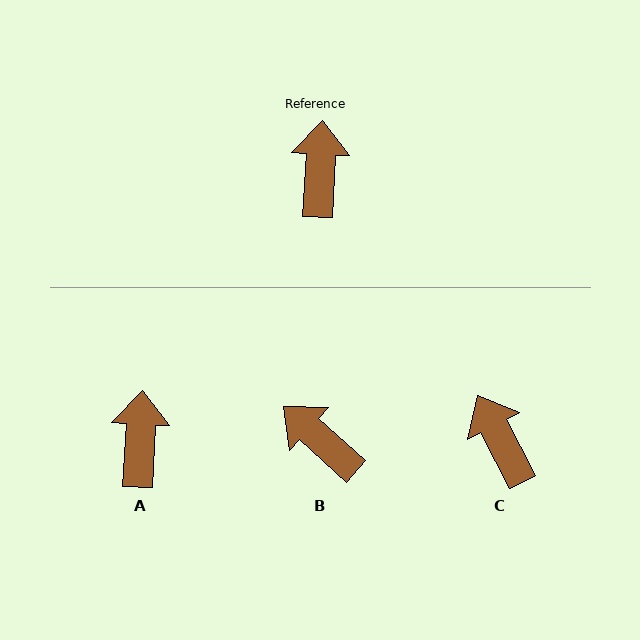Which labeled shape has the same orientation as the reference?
A.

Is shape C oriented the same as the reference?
No, it is off by about 31 degrees.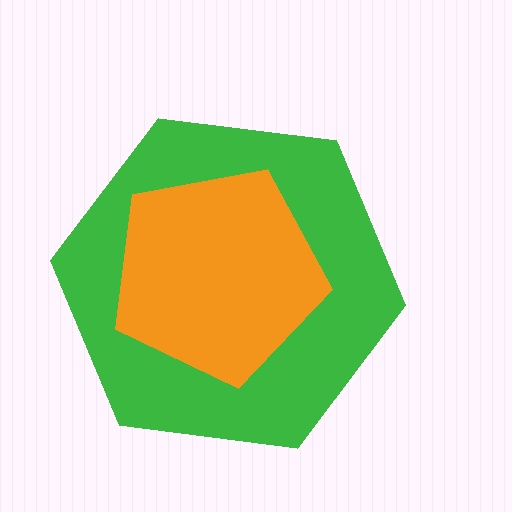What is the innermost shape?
The orange pentagon.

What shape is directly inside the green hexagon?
The orange pentagon.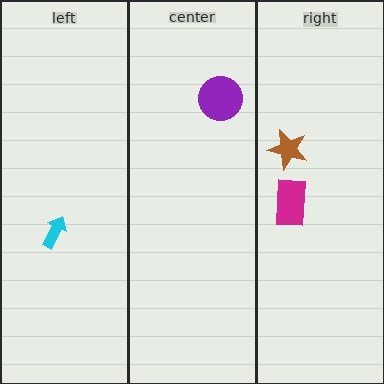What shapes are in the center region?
The purple circle.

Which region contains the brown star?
The right region.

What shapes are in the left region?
The cyan arrow.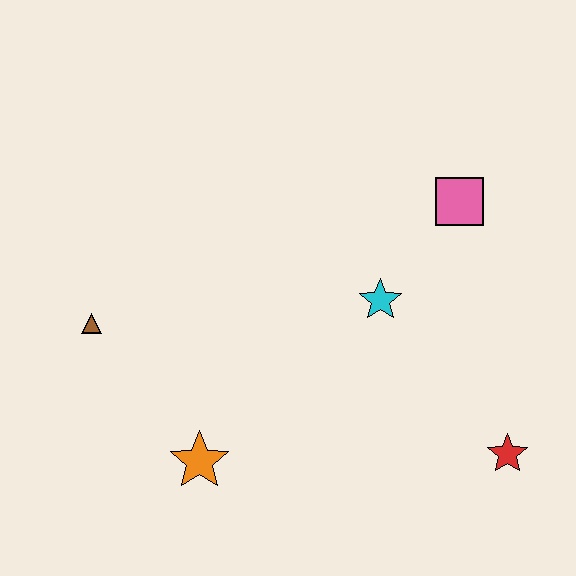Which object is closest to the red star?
The cyan star is closest to the red star.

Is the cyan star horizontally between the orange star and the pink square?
Yes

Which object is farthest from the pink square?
The brown triangle is farthest from the pink square.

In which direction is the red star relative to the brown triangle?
The red star is to the right of the brown triangle.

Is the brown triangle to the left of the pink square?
Yes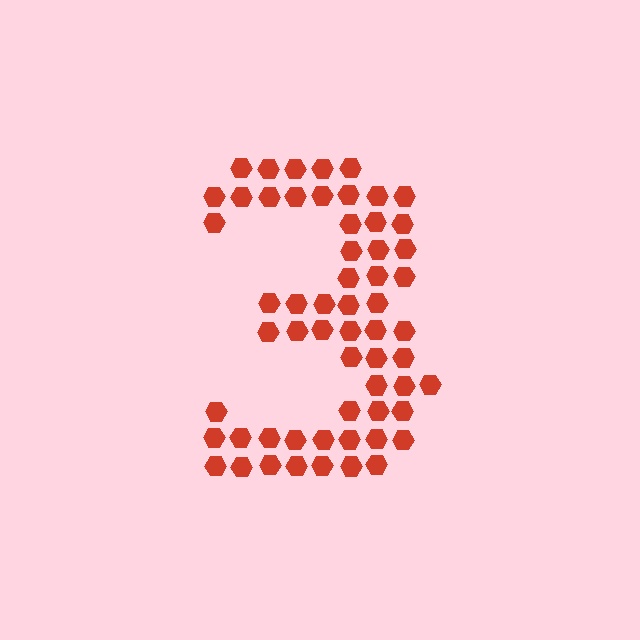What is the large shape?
The large shape is the digit 3.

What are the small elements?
The small elements are hexagons.